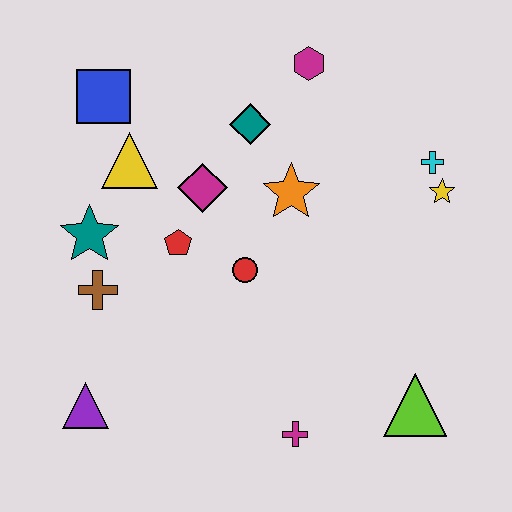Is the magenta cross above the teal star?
No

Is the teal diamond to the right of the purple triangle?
Yes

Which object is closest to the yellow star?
The cyan cross is closest to the yellow star.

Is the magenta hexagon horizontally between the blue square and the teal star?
No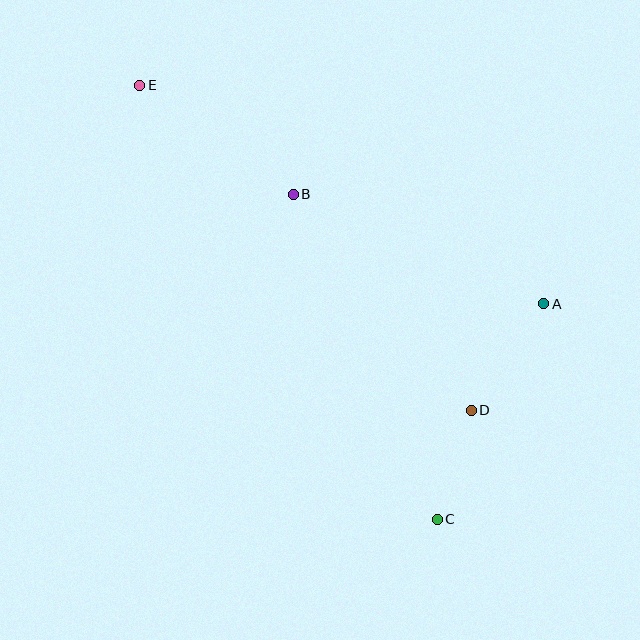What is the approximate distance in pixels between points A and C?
The distance between A and C is approximately 240 pixels.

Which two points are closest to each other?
Points C and D are closest to each other.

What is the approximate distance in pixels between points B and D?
The distance between B and D is approximately 280 pixels.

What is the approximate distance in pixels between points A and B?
The distance between A and B is approximately 274 pixels.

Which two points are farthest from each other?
Points C and E are farthest from each other.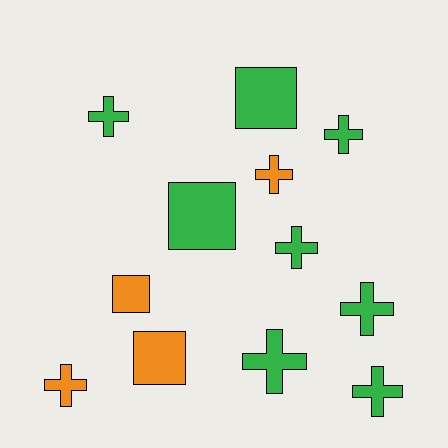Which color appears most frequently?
Green, with 8 objects.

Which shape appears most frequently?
Cross, with 8 objects.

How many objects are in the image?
There are 12 objects.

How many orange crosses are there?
There are 2 orange crosses.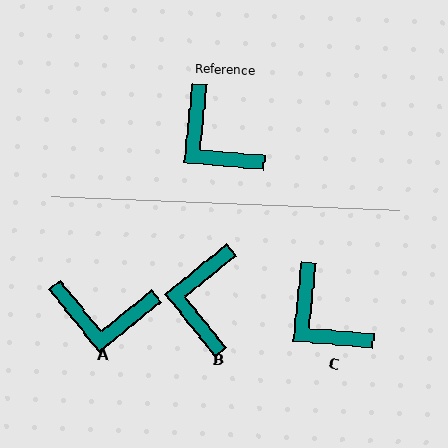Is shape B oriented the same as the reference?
No, it is off by about 46 degrees.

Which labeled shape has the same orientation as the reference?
C.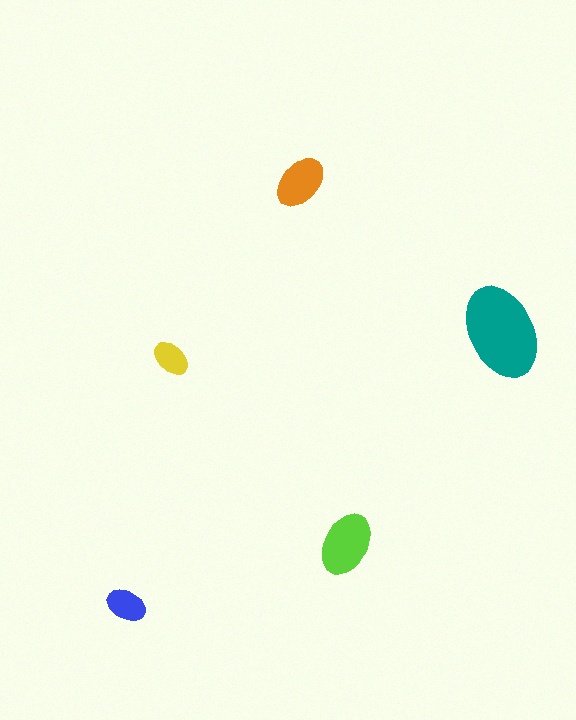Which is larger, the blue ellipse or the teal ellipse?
The teal one.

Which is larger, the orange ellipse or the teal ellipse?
The teal one.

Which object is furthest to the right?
The teal ellipse is rightmost.